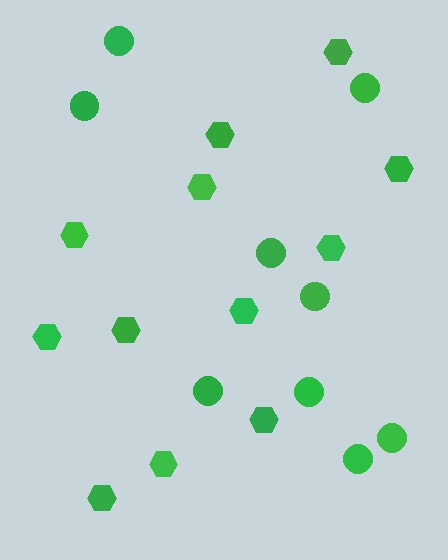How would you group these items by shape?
There are 2 groups: one group of hexagons (12) and one group of circles (9).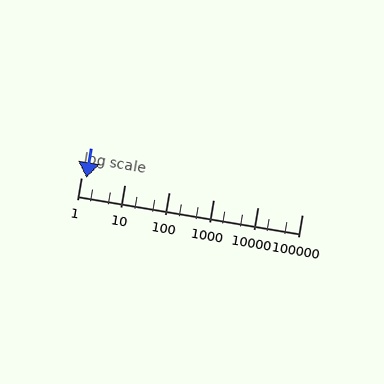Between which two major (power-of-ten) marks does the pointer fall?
The pointer is between 1 and 10.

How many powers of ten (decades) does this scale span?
The scale spans 5 decades, from 1 to 100000.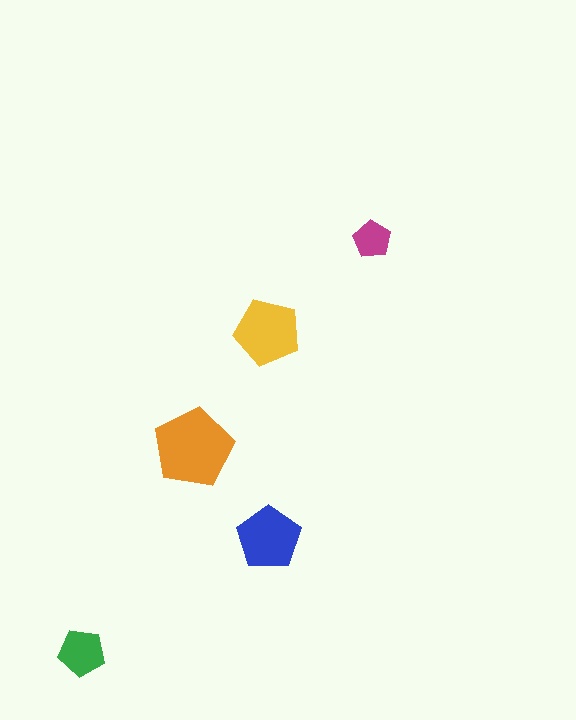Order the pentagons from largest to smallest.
the orange one, the yellow one, the blue one, the green one, the magenta one.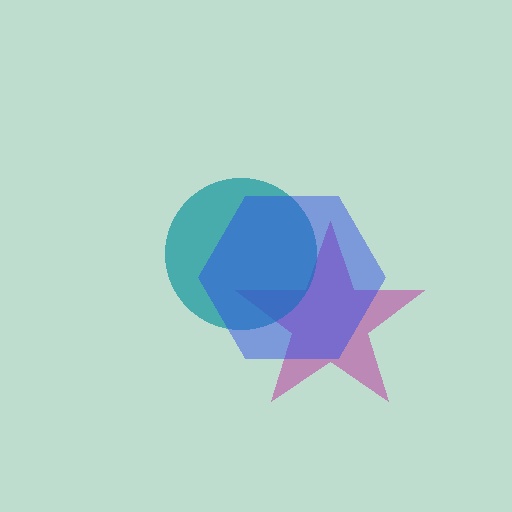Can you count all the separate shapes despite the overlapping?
Yes, there are 3 separate shapes.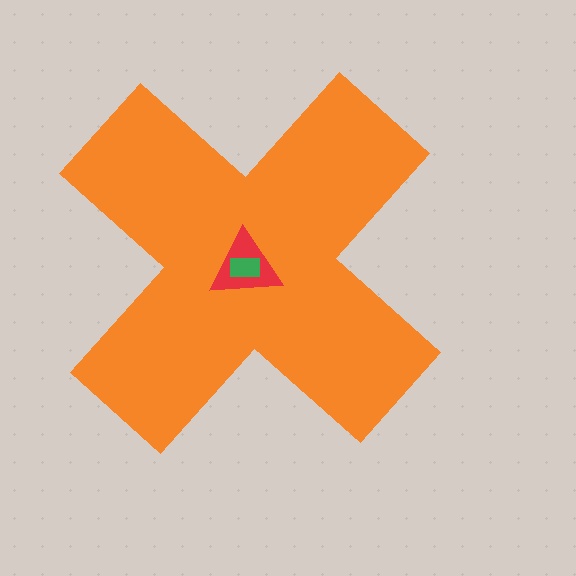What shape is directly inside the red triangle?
The green rectangle.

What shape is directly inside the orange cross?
The red triangle.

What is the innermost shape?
The green rectangle.